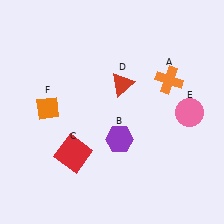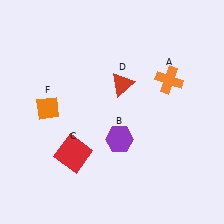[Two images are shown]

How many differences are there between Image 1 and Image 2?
There is 1 difference between the two images.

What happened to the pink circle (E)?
The pink circle (E) was removed in Image 2. It was in the bottom-right area of Image 1.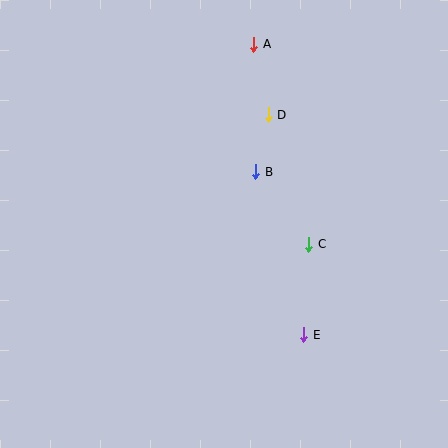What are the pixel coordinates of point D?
Point D is at (268, 115).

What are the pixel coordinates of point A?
Point A is at (254, 44).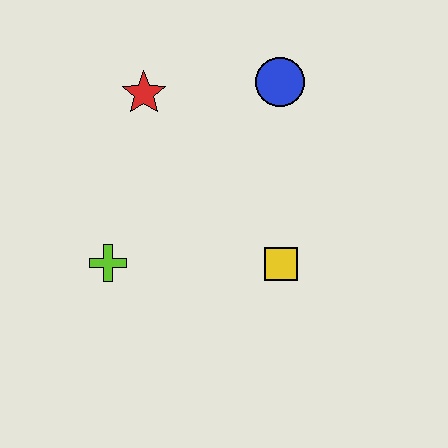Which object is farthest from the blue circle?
The lime cross is farthest from the blue circle.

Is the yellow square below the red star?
Yes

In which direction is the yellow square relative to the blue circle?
The yellow square is below the blue circle.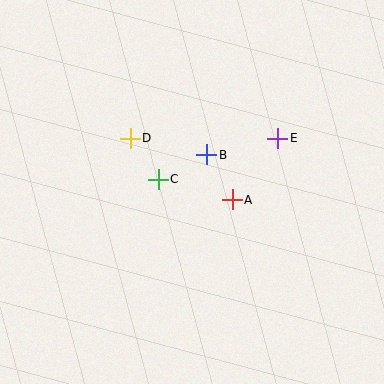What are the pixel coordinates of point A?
Point A is at (232, 200).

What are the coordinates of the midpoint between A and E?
The midpoint between A and E is at (255, 169).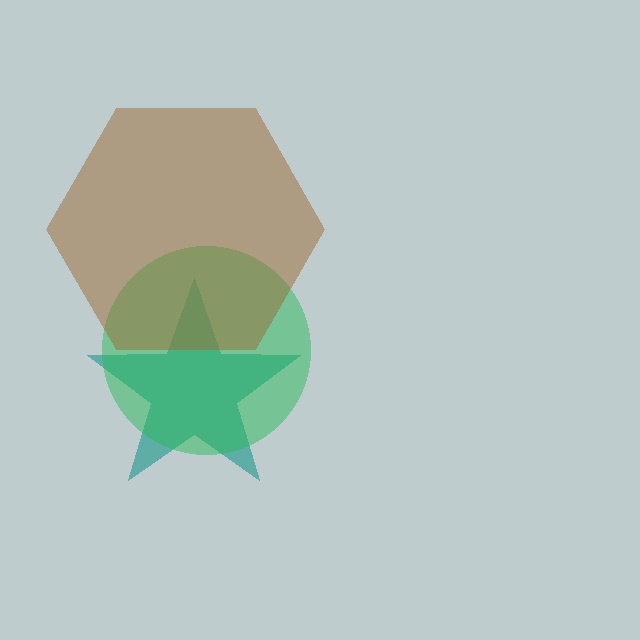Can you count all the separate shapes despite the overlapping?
Yes, there are 3 separate shapes.